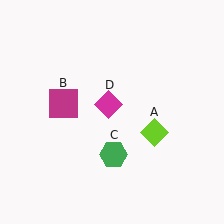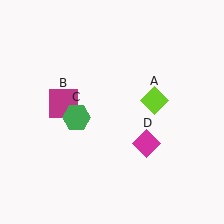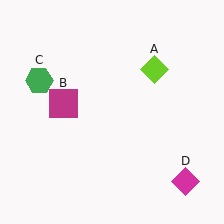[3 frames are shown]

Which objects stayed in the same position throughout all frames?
Magenta square (object B) remained stationary.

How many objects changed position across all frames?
3 objects changed position: lime diamond (object A), green hexagon (object C), magenta diamond (object D).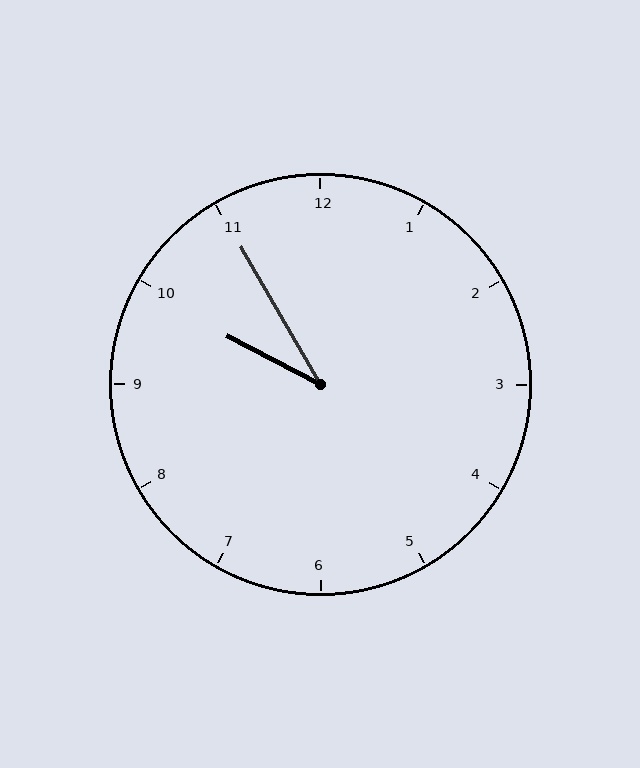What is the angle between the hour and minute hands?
Approximately 32 degrees.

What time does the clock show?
9:55.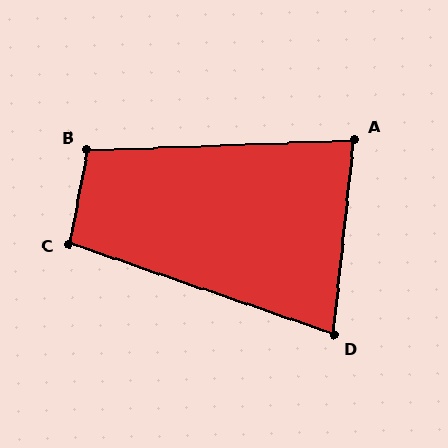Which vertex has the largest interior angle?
B, at approximately 103 degrees.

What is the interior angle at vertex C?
Approximately 98 degrees (obtuse).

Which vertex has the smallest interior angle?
D, at approximately 77 degrees.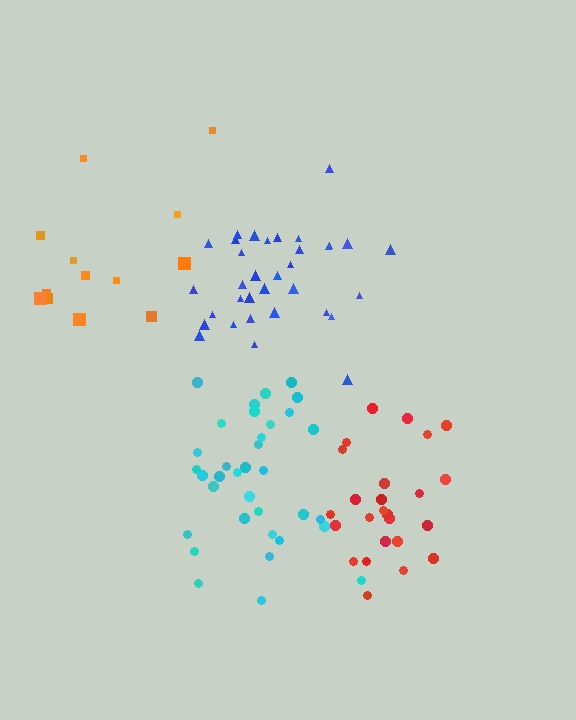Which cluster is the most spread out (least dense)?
Orange.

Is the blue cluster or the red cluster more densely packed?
Red.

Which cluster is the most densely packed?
Red.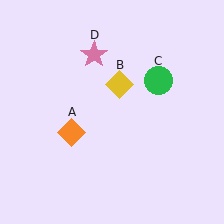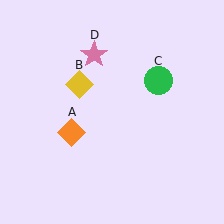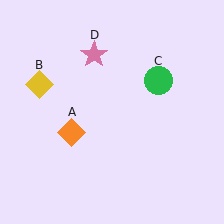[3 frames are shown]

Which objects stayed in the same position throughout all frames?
Orange diamond (object A) and green circle (object C) and pink star (object D) remained stationary.